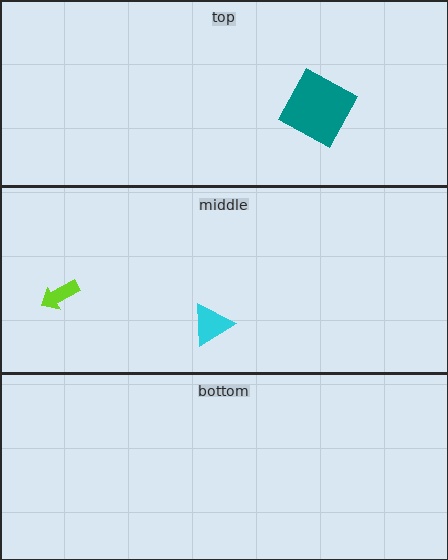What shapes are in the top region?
The teal square.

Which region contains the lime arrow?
The middle region.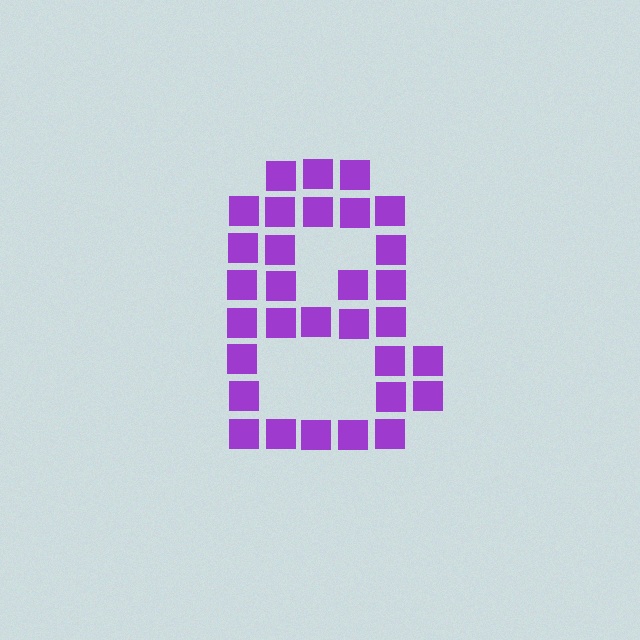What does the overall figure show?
The overall figure shows the digit 8.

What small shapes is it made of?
It is made of small squares.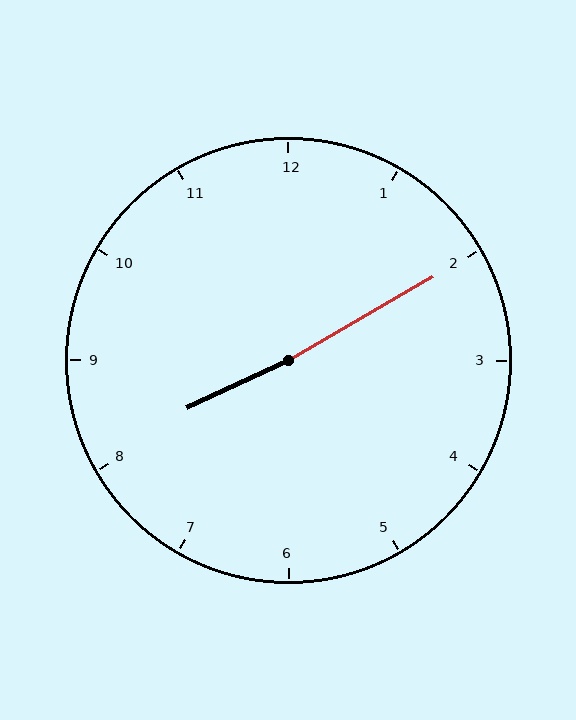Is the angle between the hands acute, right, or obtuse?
It is obtuse.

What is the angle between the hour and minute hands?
Approximately 175 degrees.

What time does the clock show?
8:10.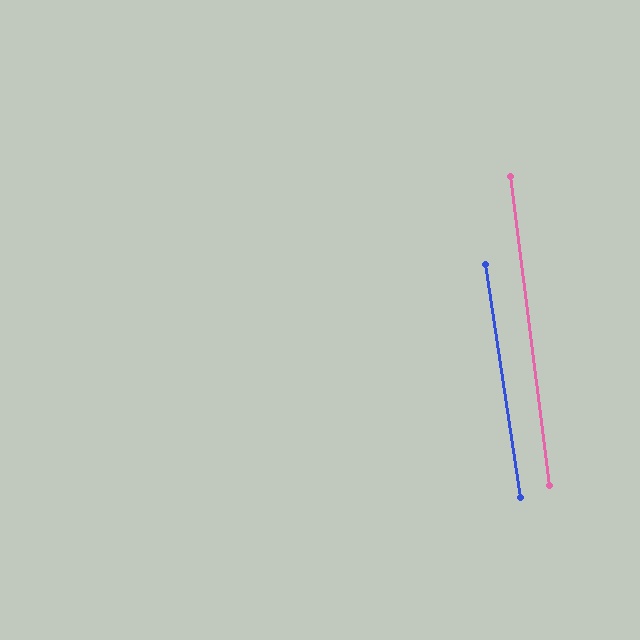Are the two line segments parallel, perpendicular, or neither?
Parallel — their directions differ by only 1.5°.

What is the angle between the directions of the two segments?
Approximately 1 degree.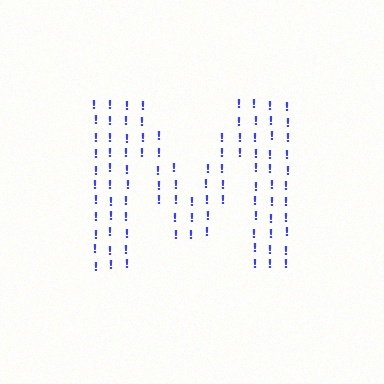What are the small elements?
The small elements are exclamation marks.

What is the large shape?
The large shape is the letter M.